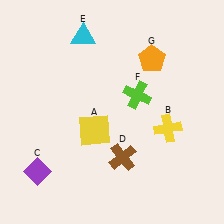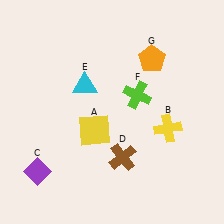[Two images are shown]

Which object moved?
The cyan triangle (E) moved down.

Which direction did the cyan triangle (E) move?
The cyan triangle (E) moved down.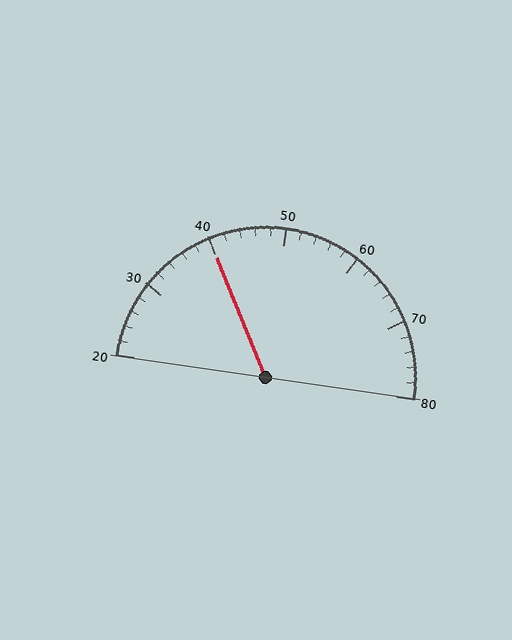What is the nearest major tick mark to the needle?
The nearest major tick mark is 40.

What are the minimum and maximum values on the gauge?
The gauge ranges from 20 to 80.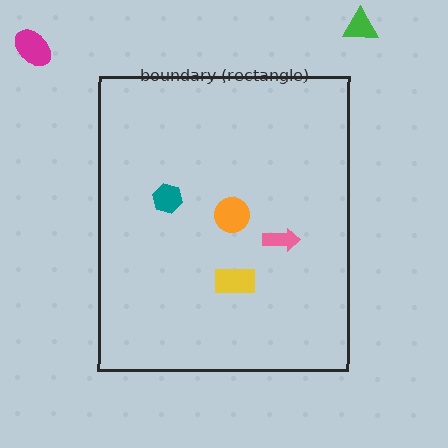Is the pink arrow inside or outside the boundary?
Inside.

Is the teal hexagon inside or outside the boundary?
Inside.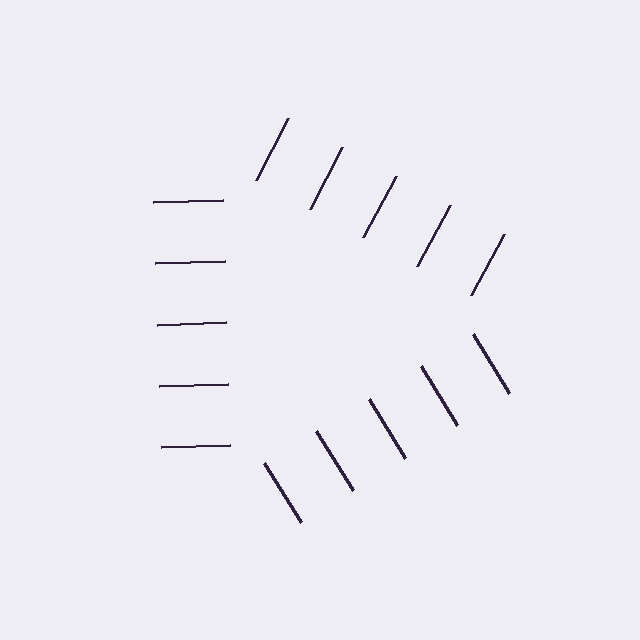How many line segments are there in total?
15 — 5 along each of the 3 edges.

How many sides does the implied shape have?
3 sides — the line-ends trace a triangle.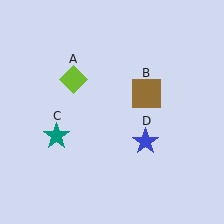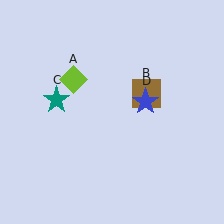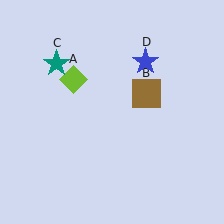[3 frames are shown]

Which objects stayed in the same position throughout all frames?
Lime diamond (object A) and brown square (object B) remained stationary.